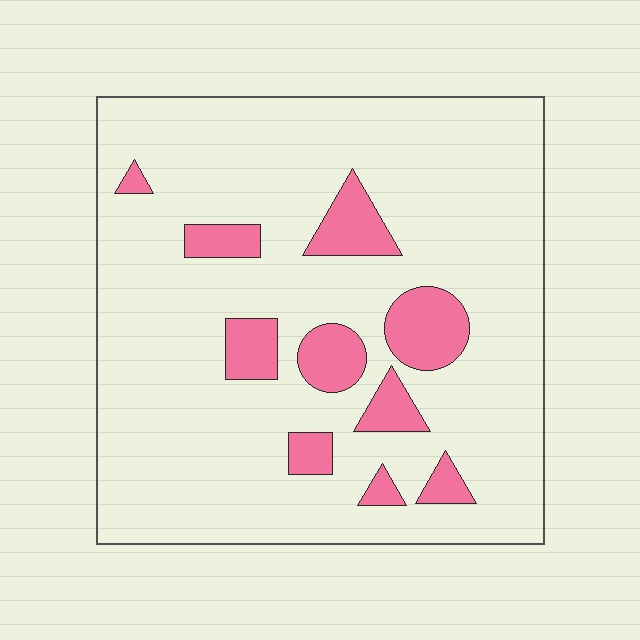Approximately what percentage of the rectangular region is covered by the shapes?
Approximately 15%.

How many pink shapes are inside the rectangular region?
10.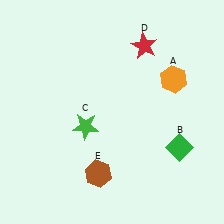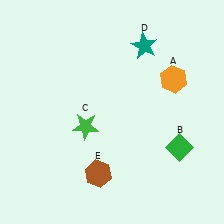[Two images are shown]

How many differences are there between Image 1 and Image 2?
There is 1 difference between the two images.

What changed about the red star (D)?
In Image 1, D is red. In Image 2, it changed to teal.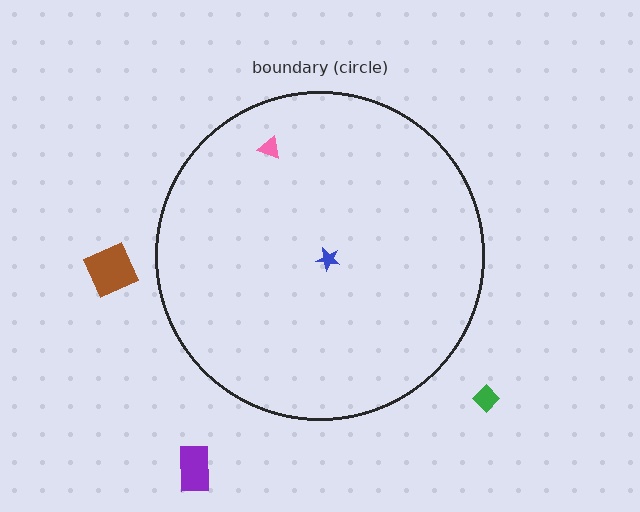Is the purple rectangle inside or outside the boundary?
Outside.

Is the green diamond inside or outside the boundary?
Outside.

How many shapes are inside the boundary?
2 inside, 3 outside.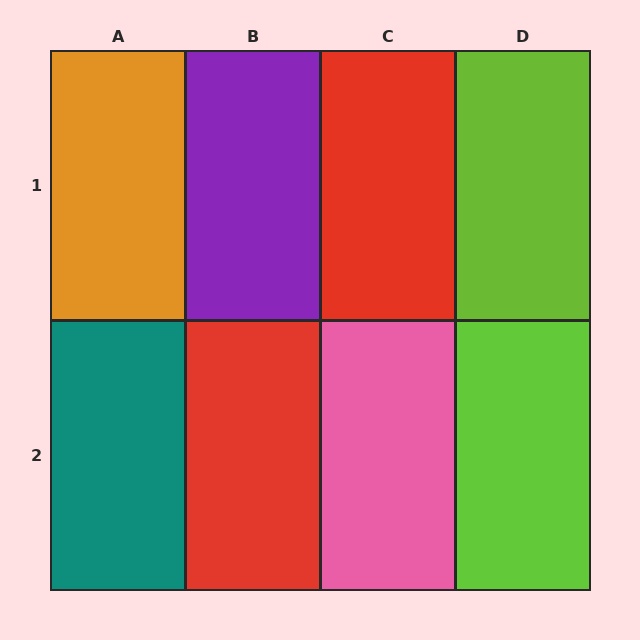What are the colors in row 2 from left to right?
Teal, red, pink, lime.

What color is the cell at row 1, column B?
Purple.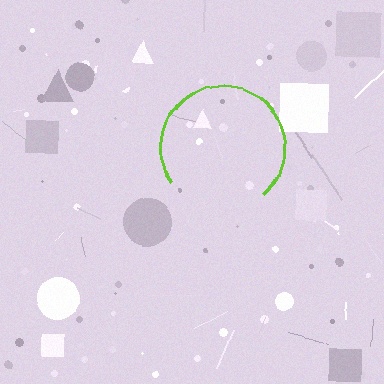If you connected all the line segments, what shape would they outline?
They would outline a circle.